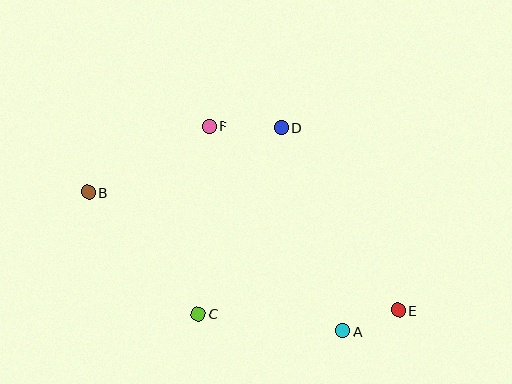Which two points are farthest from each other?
Points B and E are farthest from each other.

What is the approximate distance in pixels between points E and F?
The distance between E and F is approximately 264 pixels.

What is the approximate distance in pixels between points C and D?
The distance between C and D is approximately 204 pixels.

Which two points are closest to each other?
Points A and E are closest to each other.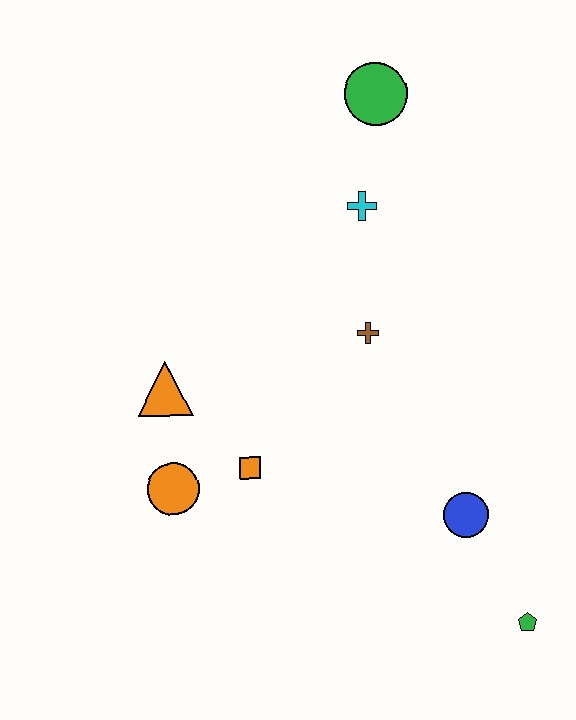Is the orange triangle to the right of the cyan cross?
No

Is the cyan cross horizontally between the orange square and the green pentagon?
Yes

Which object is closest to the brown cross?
The cyan cross is closest to the brown cross.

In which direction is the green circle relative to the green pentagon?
The green circle is above the green pentagon.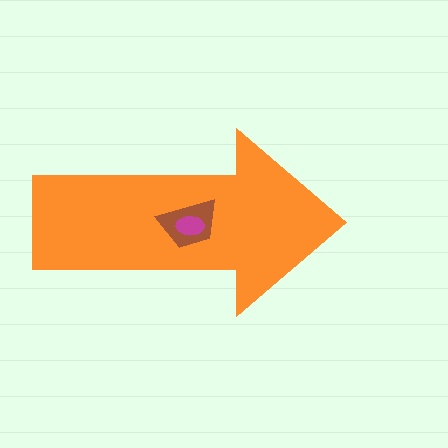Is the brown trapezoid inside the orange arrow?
Yes.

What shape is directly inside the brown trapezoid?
The magenta ellipse.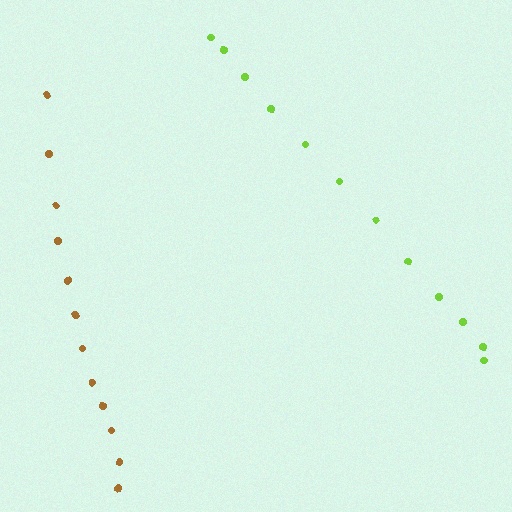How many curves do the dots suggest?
There are 2 distinct paths.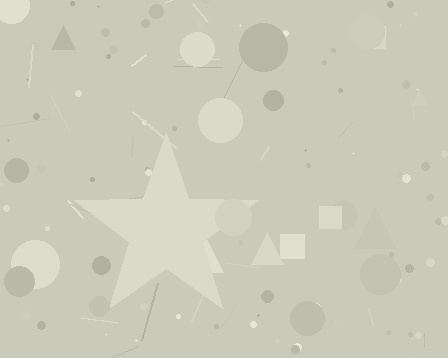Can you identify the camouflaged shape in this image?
The camouflaged shape is a star.